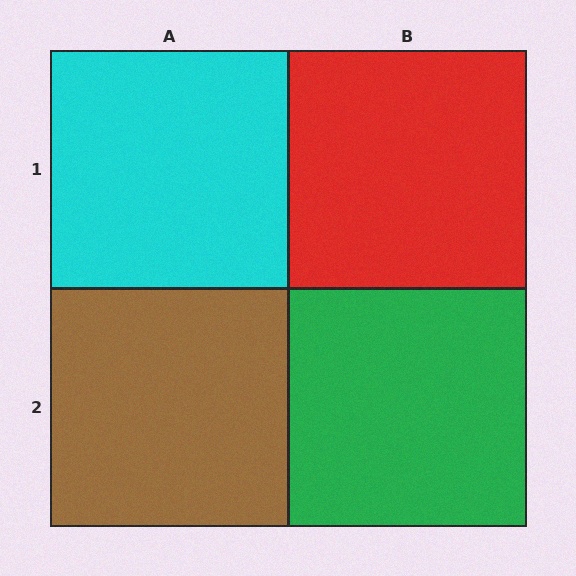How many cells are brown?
1 cell is brown.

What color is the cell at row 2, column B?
Green.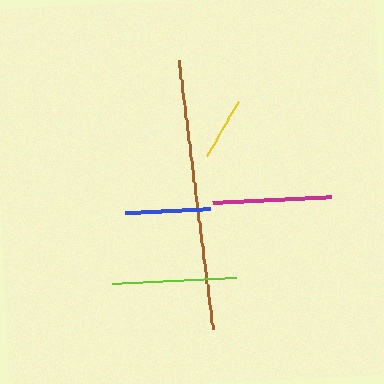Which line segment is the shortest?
The yellow line is the shortest at approximately 63 pixels.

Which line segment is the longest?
The brown line is the longest at approximately 270 pixels.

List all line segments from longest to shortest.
From longest to shortest: brown, lime, magenta, blue, yellow.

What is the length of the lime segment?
The lime segment is approximately 124 pixels long.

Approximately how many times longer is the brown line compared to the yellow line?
The brown line is approximately 4.3 times the length of the yellow line.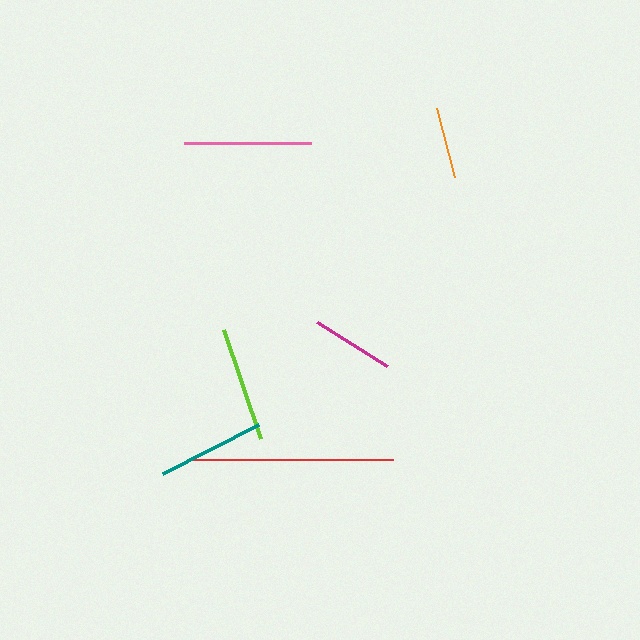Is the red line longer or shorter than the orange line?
The red line is longer than the orange line.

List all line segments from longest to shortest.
From longest to shortest: red, pink, lime, teal, magenta, orange.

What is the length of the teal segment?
The teal segment is approximately 108 pixels long.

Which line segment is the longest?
The red line is the longest at approximately 207 pixels.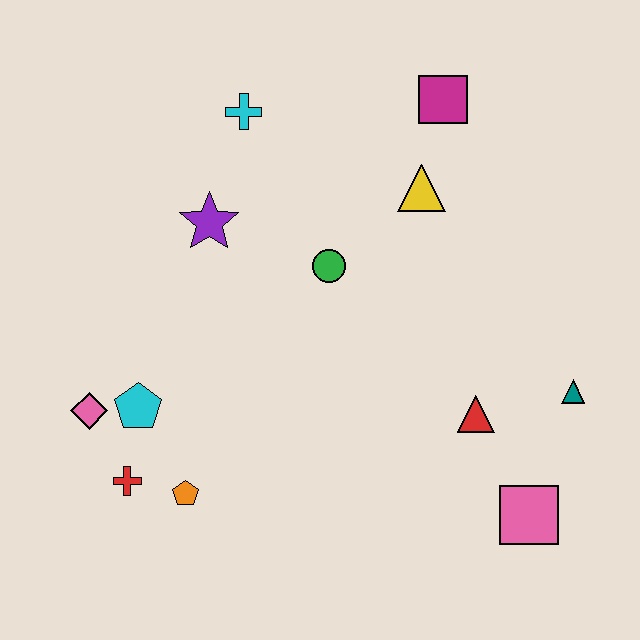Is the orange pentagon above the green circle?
No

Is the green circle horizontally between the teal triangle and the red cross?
Yes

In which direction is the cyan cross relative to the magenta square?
The cyan cross is to the left of the magenta square.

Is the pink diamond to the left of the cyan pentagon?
Yes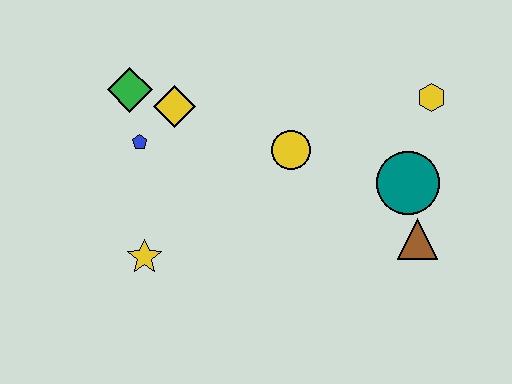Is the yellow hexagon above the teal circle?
Yes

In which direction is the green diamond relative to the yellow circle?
The green diamond is to the left of the yellow circle.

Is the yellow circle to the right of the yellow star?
Yes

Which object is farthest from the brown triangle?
The green diamond is farthest from the brown triangle.